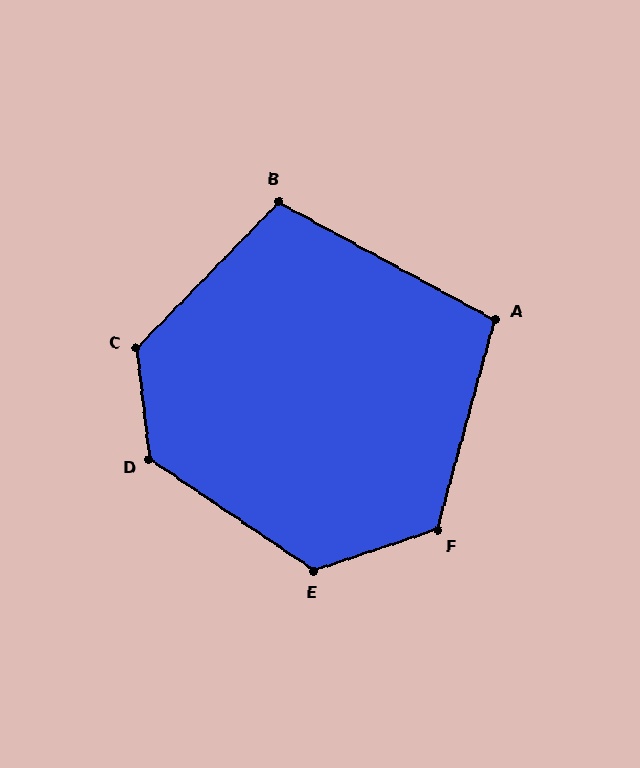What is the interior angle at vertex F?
Approximately 124 degrees (obtuse).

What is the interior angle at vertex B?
Approximately 106 degrees (obtuse).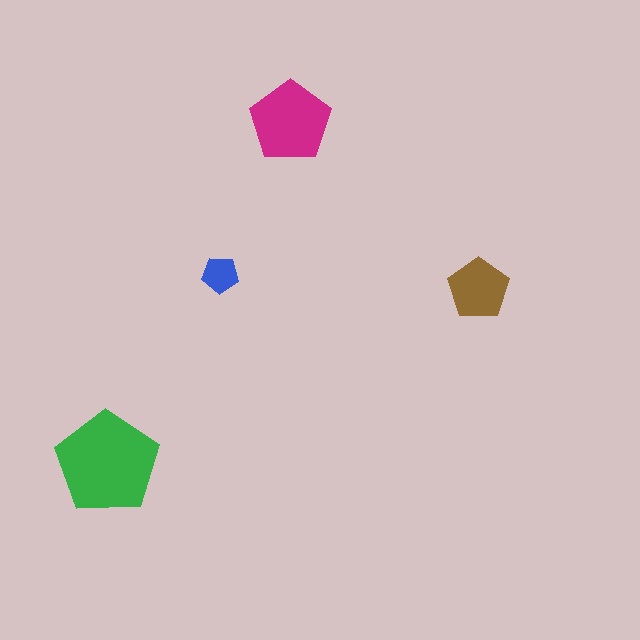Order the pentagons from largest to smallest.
the green one, the magenta one, the brown one, the blue one.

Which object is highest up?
The magenta pentagon is topmost.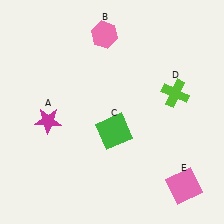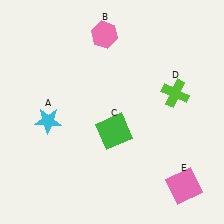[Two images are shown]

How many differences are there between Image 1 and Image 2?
There is 1 difference between the two images.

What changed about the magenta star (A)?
In Image 1, A is magenta. In Image 2, it changed to cyan.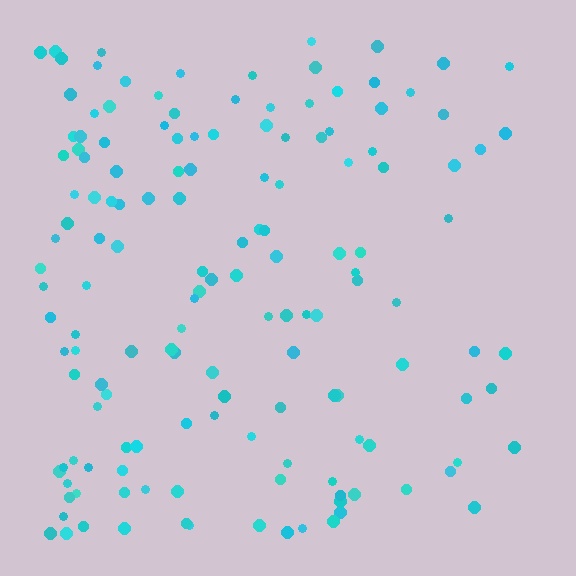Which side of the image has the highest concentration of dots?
The left.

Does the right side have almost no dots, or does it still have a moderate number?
Still a moderate number, just noticeably fewer than the left.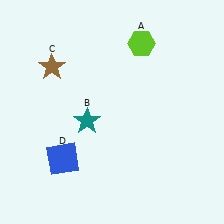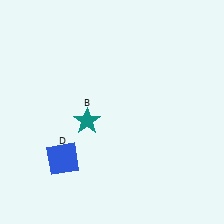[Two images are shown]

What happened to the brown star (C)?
The brown star (C) was removed in Image 2. It was in the top-left area of Image 1.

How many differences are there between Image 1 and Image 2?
There are 2 differences between the two images.